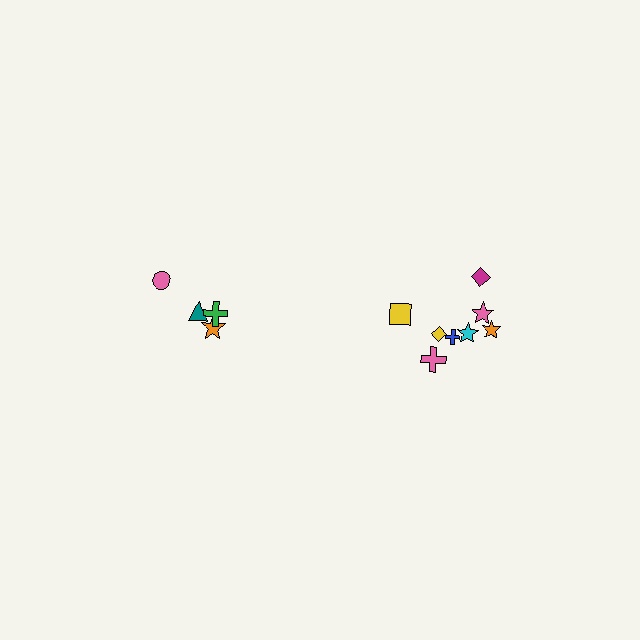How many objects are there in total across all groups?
There are 12 objects.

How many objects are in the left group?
There are 4 objects.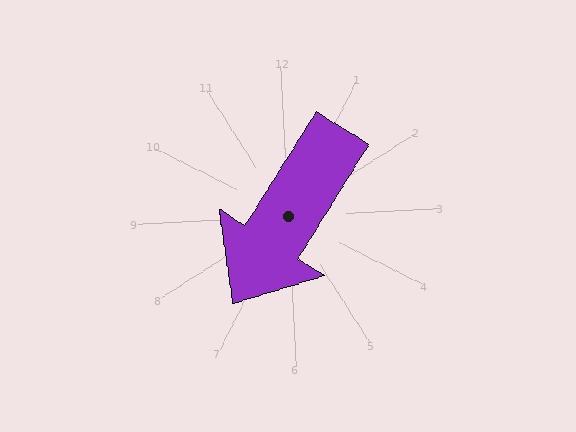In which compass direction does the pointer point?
Southwest.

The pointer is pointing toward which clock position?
Roughly 7 o'clock.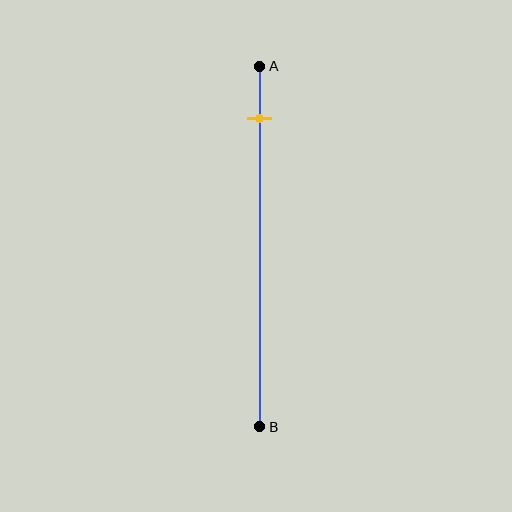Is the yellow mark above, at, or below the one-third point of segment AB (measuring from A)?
The yellow mark is above the one-third point of segment AB.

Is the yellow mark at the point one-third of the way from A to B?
No, the mark is at about 15% from A, not at the 33% one-third point.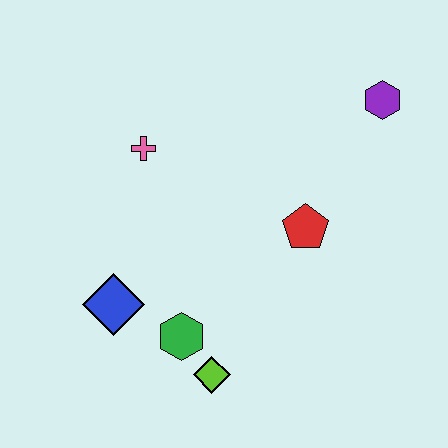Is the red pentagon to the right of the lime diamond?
Yes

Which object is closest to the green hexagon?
The lime diamond is closest to the green hexagon.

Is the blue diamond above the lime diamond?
Yes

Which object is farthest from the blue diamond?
The purple hexagon is farthest from the blue diamond.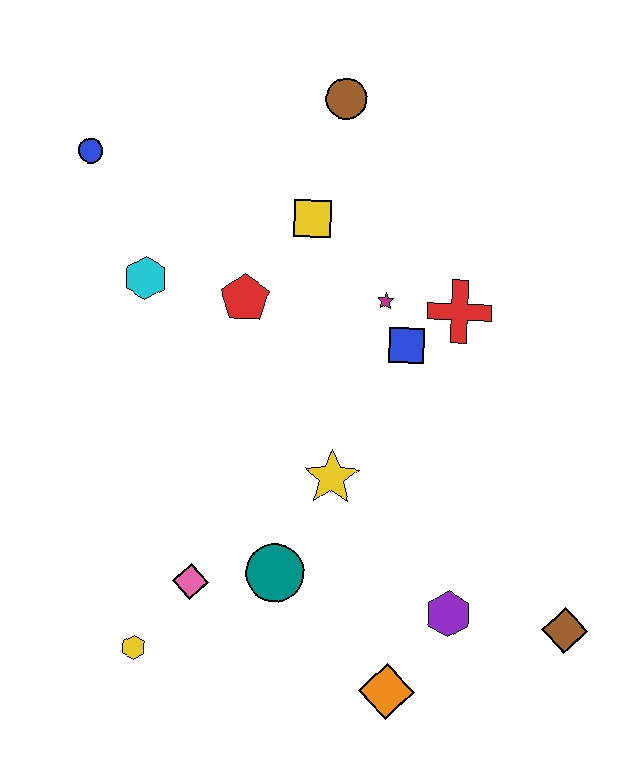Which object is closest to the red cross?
The blue square is closest to the red cross.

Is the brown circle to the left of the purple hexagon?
Yes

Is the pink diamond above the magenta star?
No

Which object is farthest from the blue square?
The yellow hexagon is farthest from the blue square.